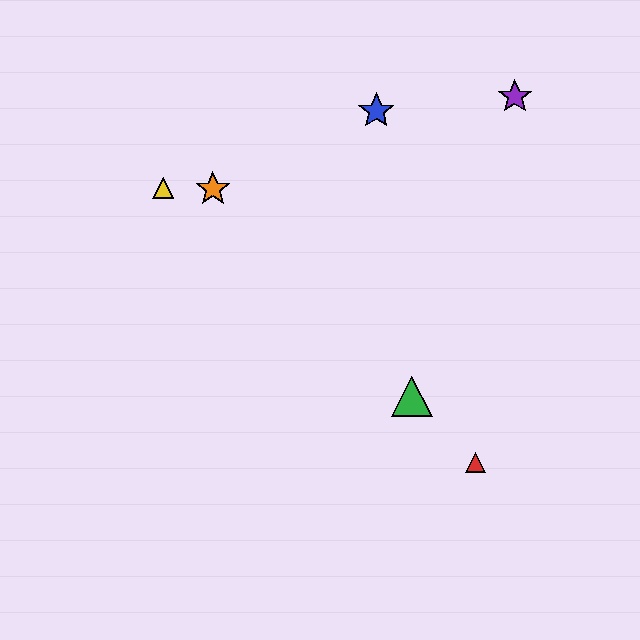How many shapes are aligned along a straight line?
3 shapes (the red triangle, the green triangle, the orange star) are aligned along a straight line.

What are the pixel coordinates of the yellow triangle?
The yellow triangle is at (163, 188).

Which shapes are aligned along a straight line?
The red triangle, the green triangle, the orange star are aligned along a straight line.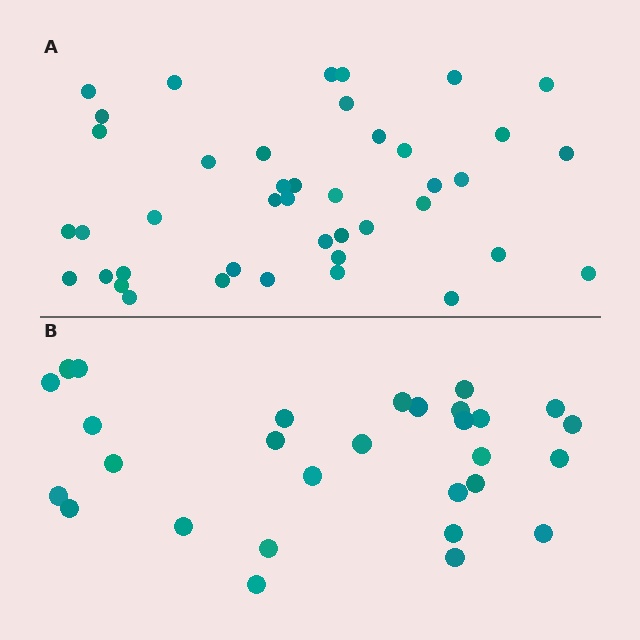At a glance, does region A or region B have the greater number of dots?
Region A (the top region) has more dots.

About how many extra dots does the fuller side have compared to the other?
Region A has approximately 15 more dots than region B.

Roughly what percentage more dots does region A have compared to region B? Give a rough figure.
About 45% more.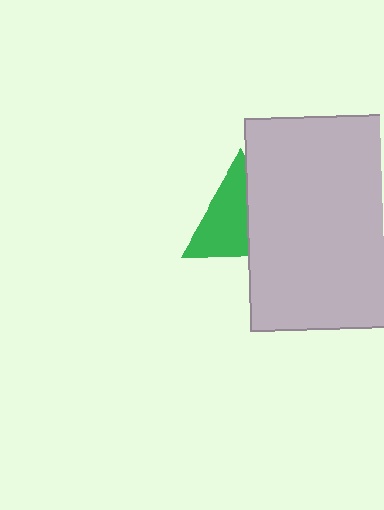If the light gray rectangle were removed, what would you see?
You would see the complete green triangle.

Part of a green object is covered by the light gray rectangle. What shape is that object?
It is a triangle.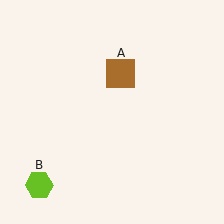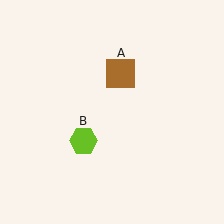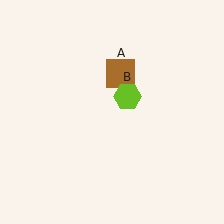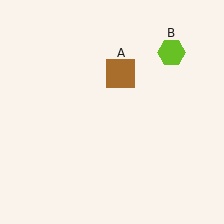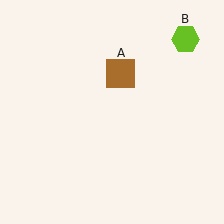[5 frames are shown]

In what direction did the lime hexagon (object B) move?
The lime hexagon (object B) moved up and to the right.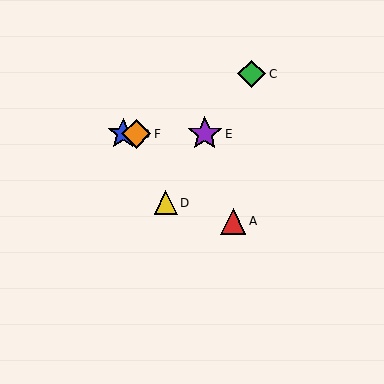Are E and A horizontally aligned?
No, E is at y≈134 and A is at y≈221.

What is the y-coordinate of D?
Object D is at y≈203.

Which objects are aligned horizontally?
Objects B, E, F are aligned horizontally.